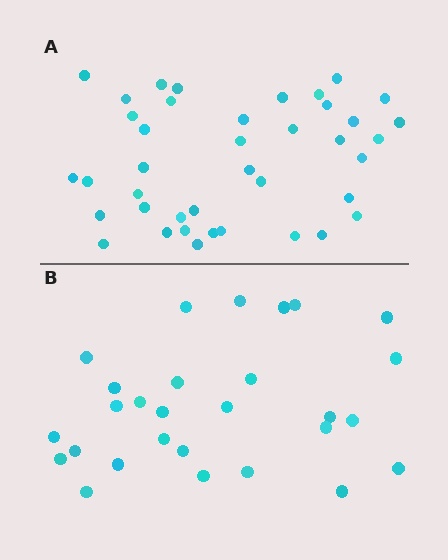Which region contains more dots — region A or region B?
Region A (the top region) has more dots.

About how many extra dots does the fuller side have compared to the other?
Region A has roughly 12 or so more dots than region B.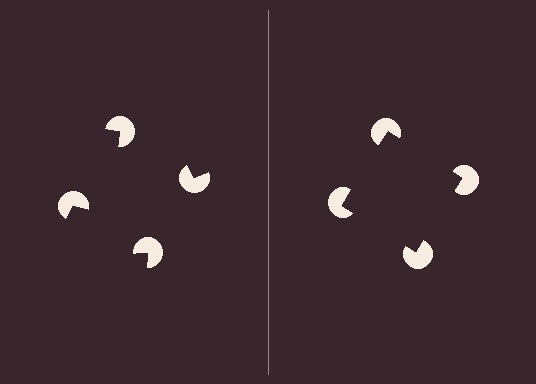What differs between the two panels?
The pac-man discs are positioned identically on both sides; only the wedge orientations differ. On the right they align to a square; on the left they are misaligned.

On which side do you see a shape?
An illusory square appears on the right side. On the left side the wedge cuts are rotated, so no coherent shape forms.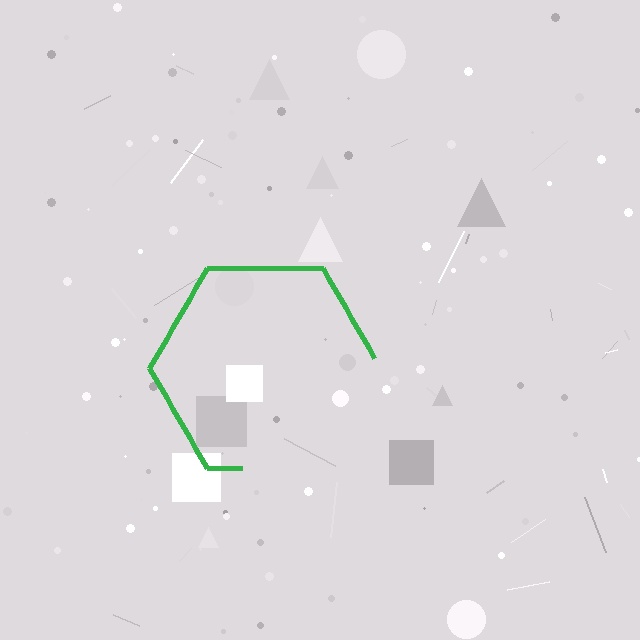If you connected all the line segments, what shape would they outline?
They would outline a hexagon.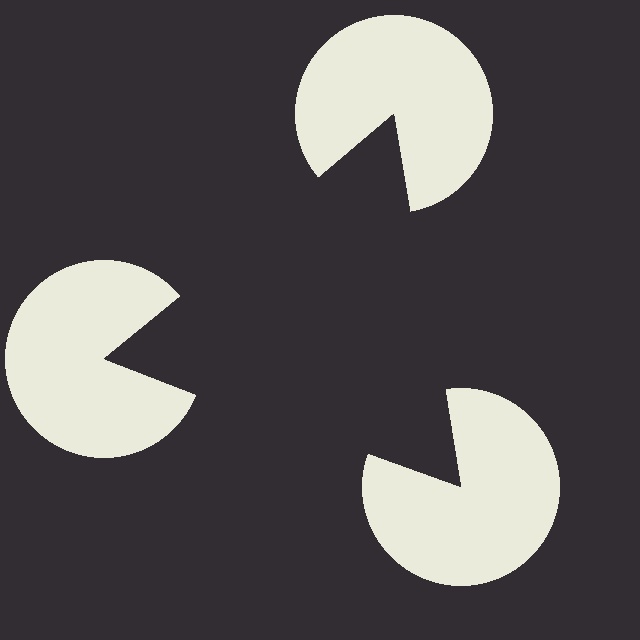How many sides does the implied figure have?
3 sides.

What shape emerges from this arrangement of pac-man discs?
An illusory triangle — its edges are inferred from the aligned wedge cuts in the pac-man discs, not physically drawn.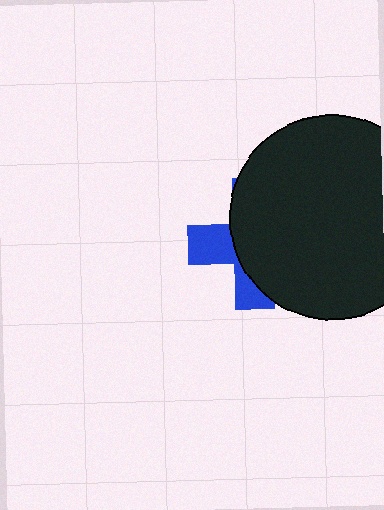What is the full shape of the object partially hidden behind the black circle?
The partially hidden object is a blue cross.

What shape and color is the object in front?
The object in front is a black circle.